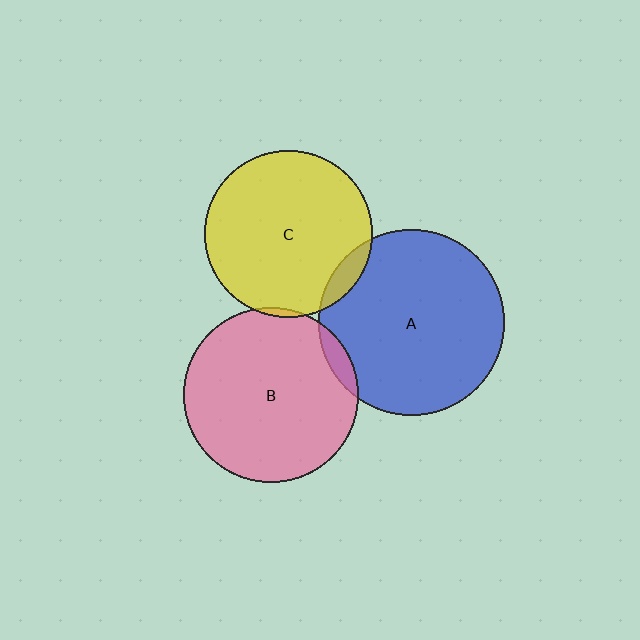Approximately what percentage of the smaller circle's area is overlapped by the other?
Approximately 5%.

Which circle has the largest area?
Circle A (blue).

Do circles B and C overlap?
Yes.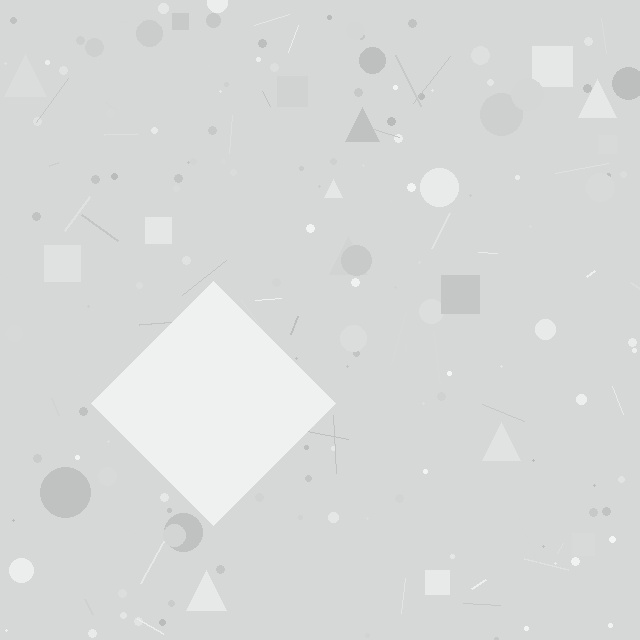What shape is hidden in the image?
A diamond is hidden in the image.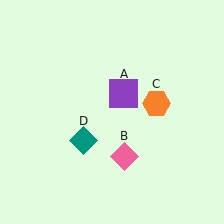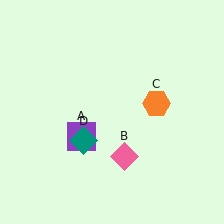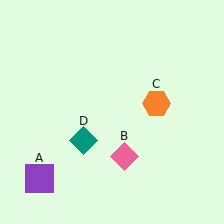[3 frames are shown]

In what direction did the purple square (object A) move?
The purple square (object A) moved down and to the left.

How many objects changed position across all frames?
1 object changed position: purple square (object A).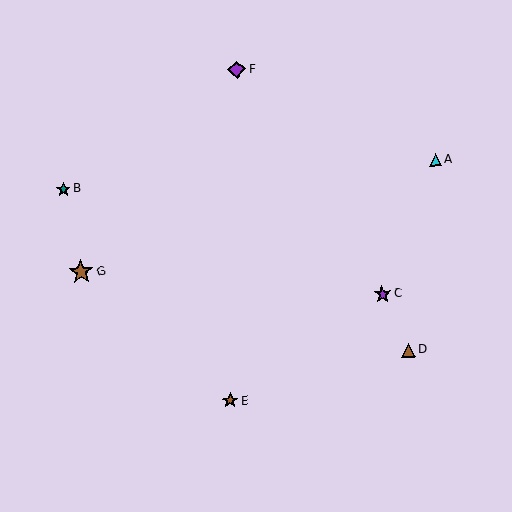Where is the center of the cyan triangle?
The center of the cyan triangle is at (435, 160).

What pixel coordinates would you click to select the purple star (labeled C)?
Click at (382, 294) to select the purple star C.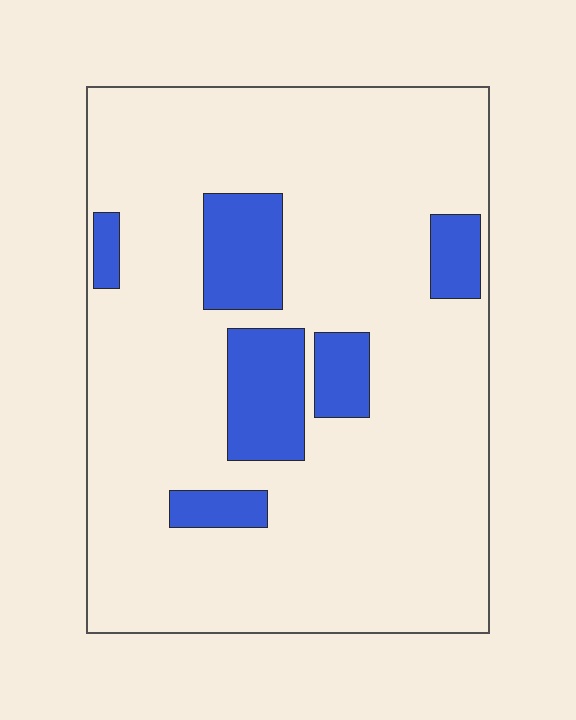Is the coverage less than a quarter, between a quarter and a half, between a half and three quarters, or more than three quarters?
Less than a quarter.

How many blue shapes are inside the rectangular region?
6.